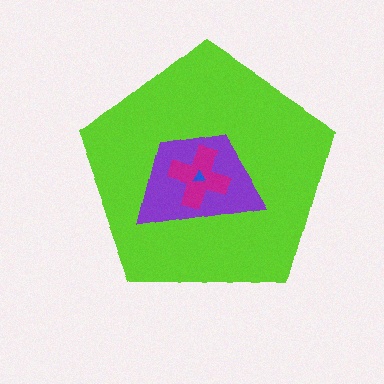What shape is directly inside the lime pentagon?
The purple trapezoid.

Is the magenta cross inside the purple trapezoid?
Yes.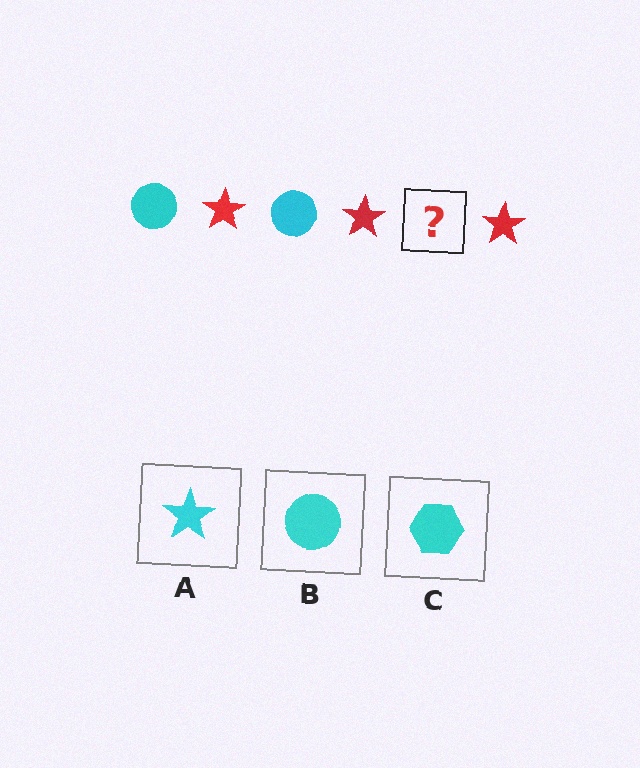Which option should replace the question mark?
Option B.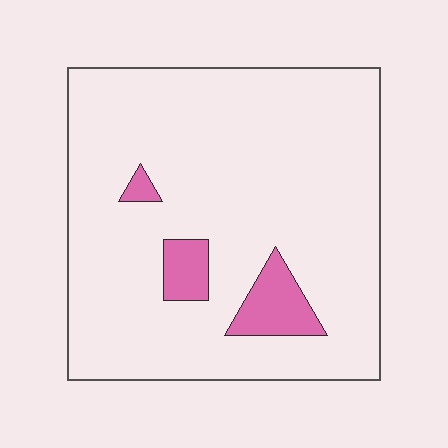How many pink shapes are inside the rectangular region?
3.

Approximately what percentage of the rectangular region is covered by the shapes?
Approximately 10%.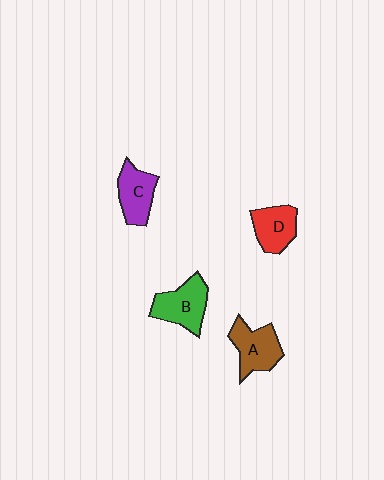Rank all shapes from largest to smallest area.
From largest to smallest: B (green), A (brown), C (purple), D (red).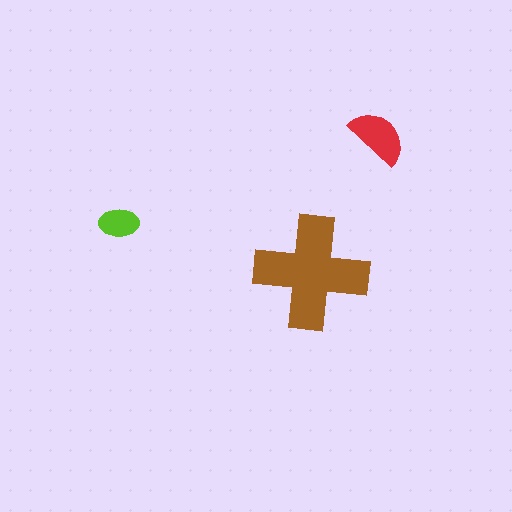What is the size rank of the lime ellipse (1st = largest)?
3rd.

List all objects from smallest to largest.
The lime ellipse, the red semicircle, the brown cross.